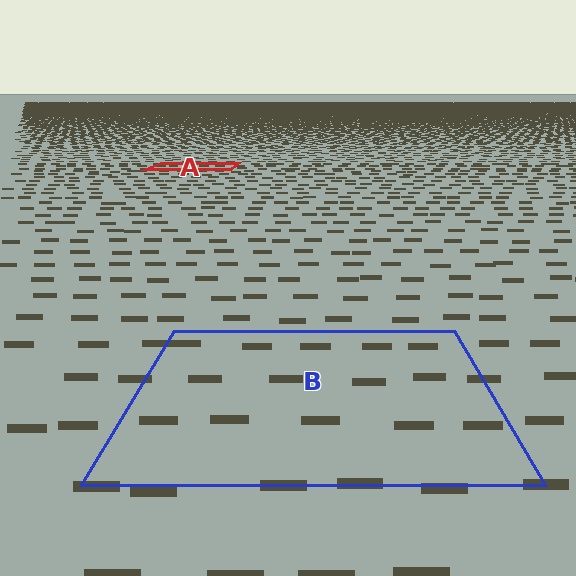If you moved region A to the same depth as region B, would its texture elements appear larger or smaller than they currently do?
They would appear larger. At a closer depth, the same texture elements are projected at a bigger on-screen size.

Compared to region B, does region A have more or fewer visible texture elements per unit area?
Region A has more texture elements per unit area — they are packed more densely because it is farther away.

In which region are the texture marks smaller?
The texture marks are smaller in region A, because it is farther away.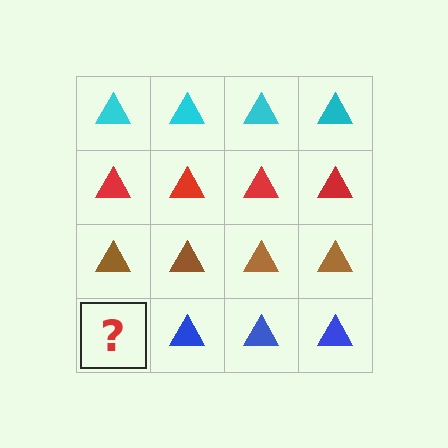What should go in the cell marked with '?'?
The missing cell should contain a blue triangle.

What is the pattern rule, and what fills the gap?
The rule is that each row has a consistent color. The gap should be filled with a blue triangle.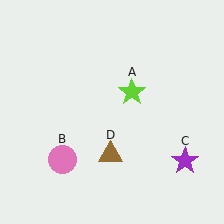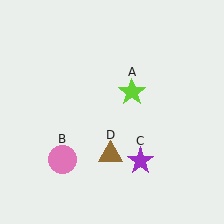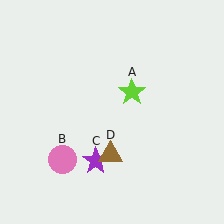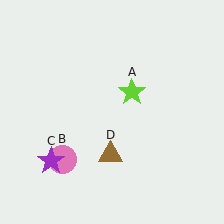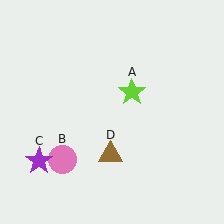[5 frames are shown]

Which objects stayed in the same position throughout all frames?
Lime star (object A) and pink circle (object B) and brown triangle (object D) remained stationary.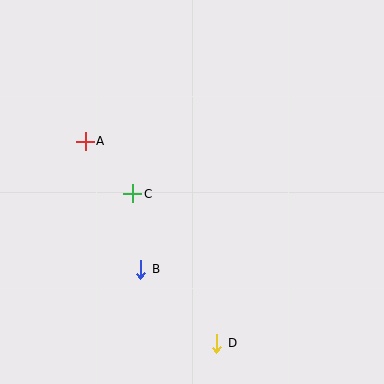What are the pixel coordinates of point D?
Point D is at (217, 343).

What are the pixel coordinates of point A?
Point A is at (85, 141).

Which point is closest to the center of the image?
Point C at (133, 194) is closest to the center.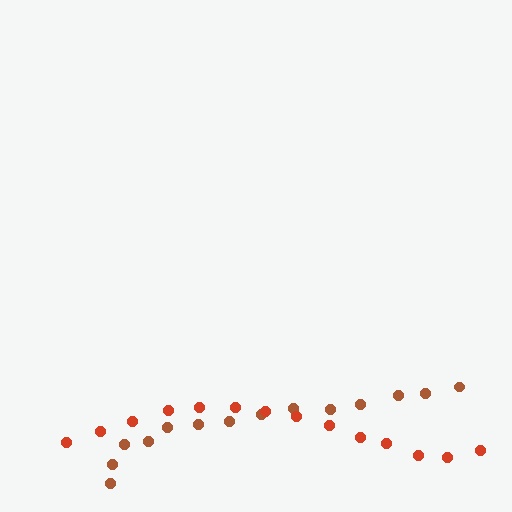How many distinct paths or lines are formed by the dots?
There are 2 distinct paths.